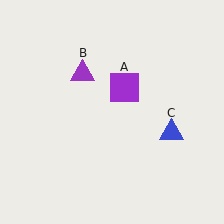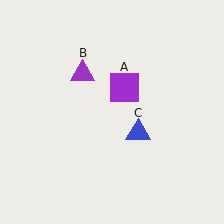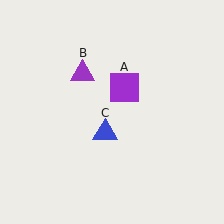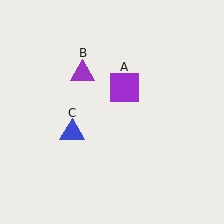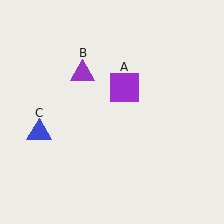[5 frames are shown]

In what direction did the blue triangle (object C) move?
The blue triangle (object C) moved left.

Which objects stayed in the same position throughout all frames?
Purple square (object A) and purple triangle (object B) remained stationary.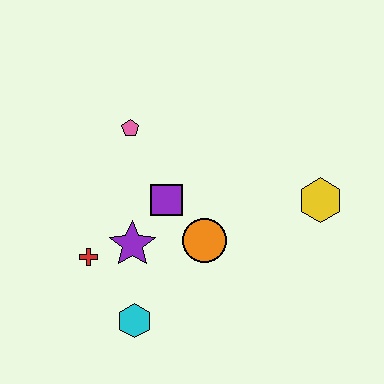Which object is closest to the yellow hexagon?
The orange circle is closest to the yellow hexagon.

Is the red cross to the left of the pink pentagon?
Yes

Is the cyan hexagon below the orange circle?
Yes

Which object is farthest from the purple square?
The yellow hexagon is farthest from the purple square.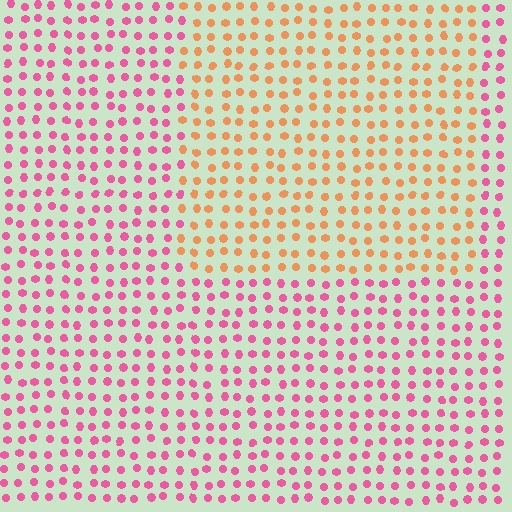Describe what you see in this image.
The image is filled with small pink elements in a uniform arrangement. A rectangle-shaped region is visible where the elements are tinted to a slightly different hue, forming a subtle color boundary.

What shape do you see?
I see a rectangle.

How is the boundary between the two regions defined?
The boundary is defined purely by a slight shift in hue (about 54 degrees). Spacing, size, and orientation are identical on both sides.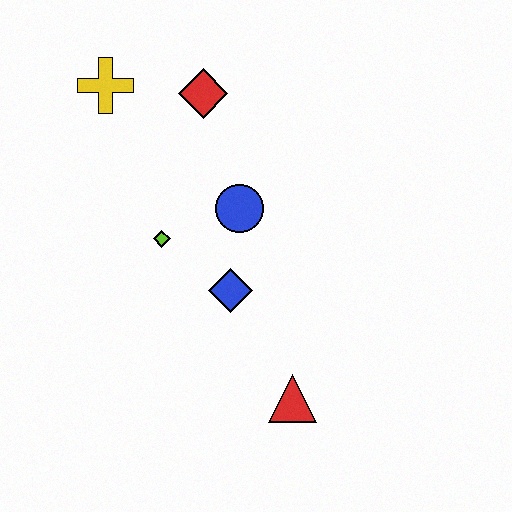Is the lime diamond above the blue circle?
No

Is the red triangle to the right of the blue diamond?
Yes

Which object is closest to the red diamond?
The yellow cross is closest to the red diamond.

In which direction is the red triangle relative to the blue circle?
The red triangle is below the blue circle.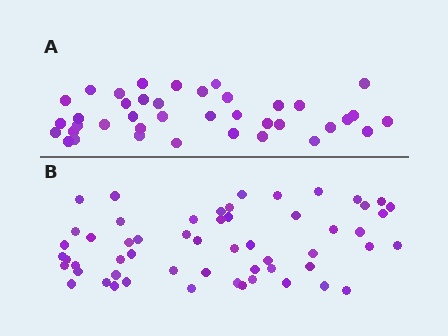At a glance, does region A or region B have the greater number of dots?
Region B (the bottom region) has more dots.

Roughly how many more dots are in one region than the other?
Region B has approximately 15 more dots than region A.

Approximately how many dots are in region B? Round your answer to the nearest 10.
About 60 dots. (The exact count is 56, which rounds to 60.)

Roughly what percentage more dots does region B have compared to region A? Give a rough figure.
About 45% more.